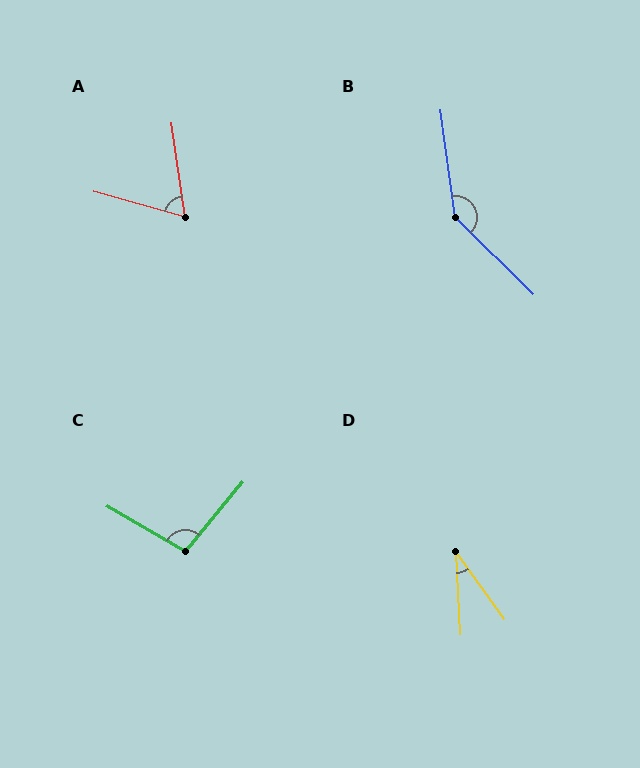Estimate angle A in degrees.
Approximately 66 degrees.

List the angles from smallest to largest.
D (33°), A (66°), C (99°), B (142°).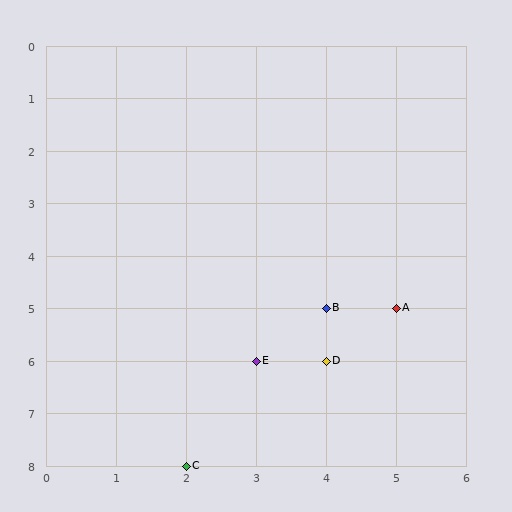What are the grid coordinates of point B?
Point B is at grid coordinates (4, 5).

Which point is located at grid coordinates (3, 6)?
Point E is at (3, 6).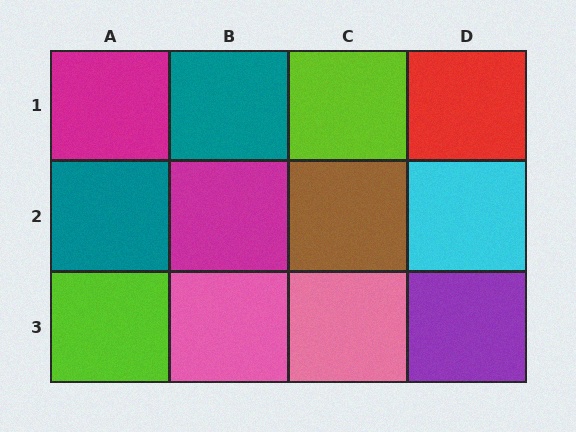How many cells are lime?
2 cells are lime.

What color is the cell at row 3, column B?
Pink.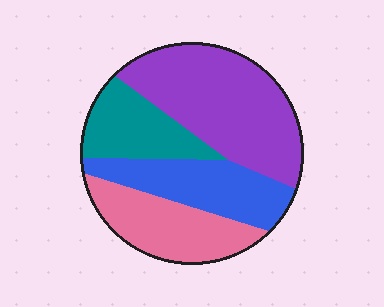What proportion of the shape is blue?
Blue takes up about one fifth (1/5) of the shape.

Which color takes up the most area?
Purple, at roughly 40%.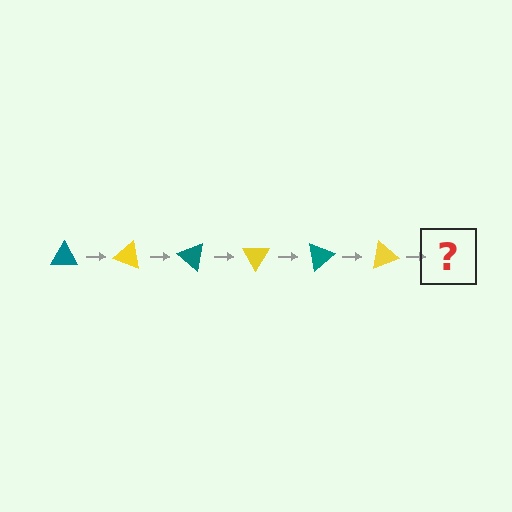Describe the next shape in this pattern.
It should be a teal triangle, rotated 120 degrees from the start.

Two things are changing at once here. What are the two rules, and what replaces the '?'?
The two rules are that it rotates 20 degrees each step and the color cycles through teal and yellow. The '?' should be a teal triangle, rotated 120 degrees from the start.